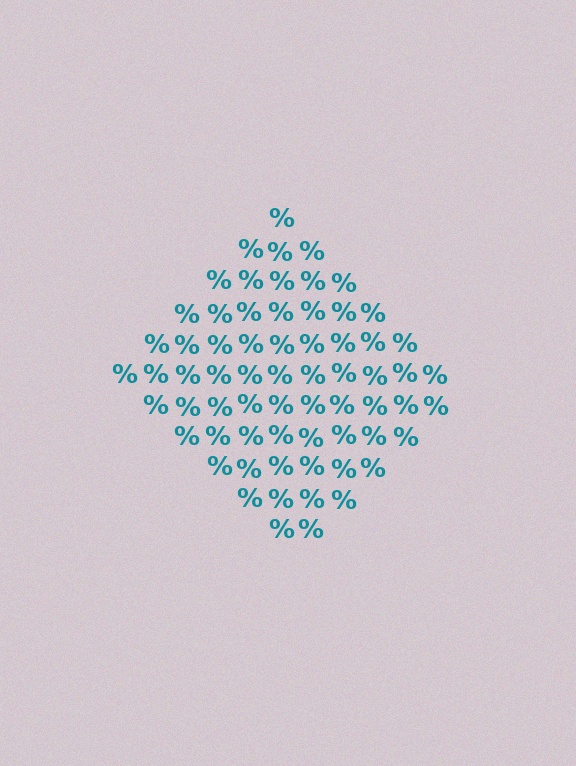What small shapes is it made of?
It is made of small percent signs.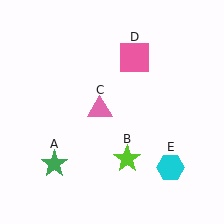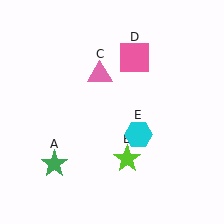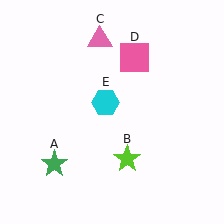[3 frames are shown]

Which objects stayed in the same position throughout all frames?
Green star (object A) and lime star (object B) and pink square (object D) remained stationary.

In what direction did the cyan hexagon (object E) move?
The cyan hexagon (object E) moved up and to the left.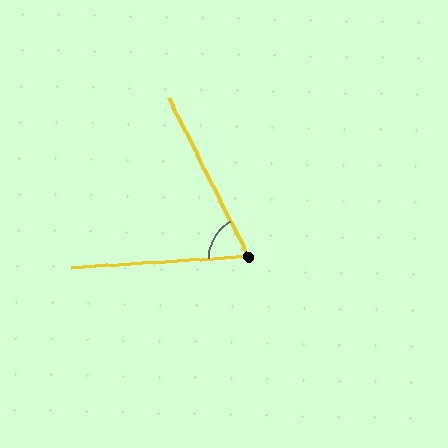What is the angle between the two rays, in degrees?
Approximately 67 degrees.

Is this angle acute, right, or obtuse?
It is acute.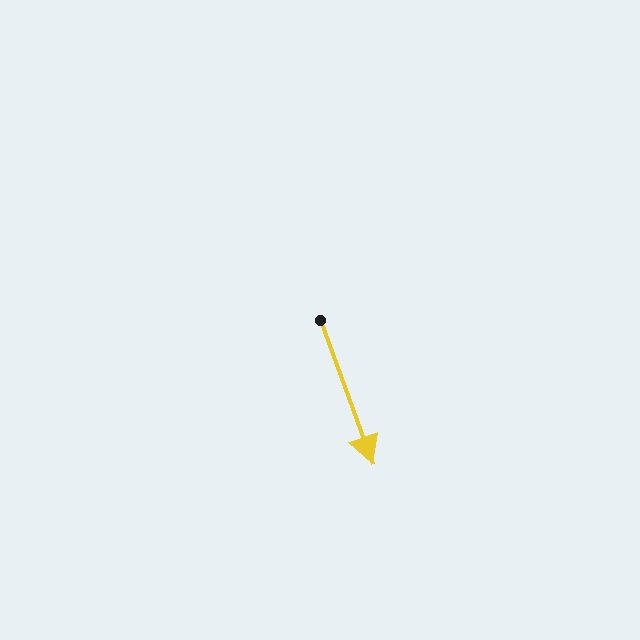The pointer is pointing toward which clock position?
Roughly 5 o'clock.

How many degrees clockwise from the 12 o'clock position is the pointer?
Approximately 160 degrees.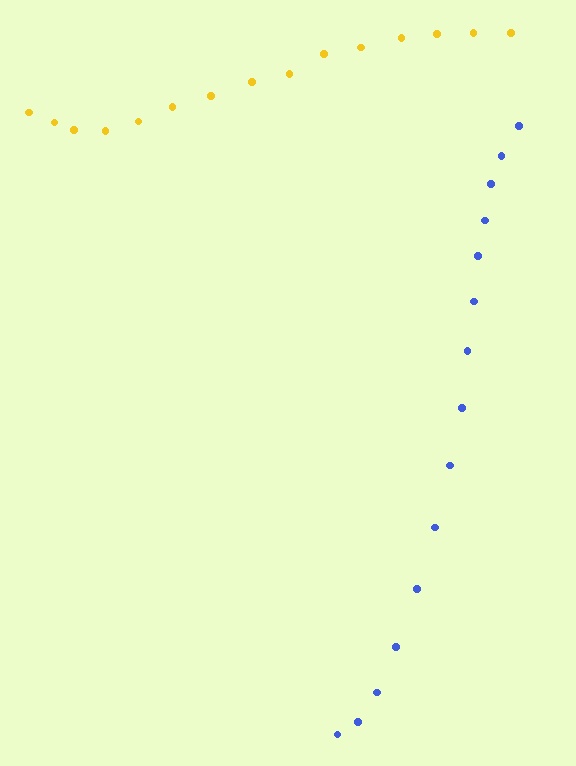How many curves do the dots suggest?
There are 2 distinct paths.